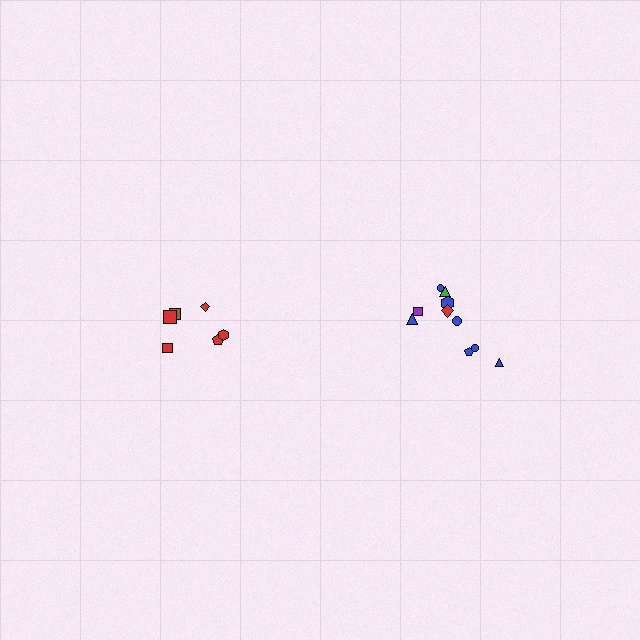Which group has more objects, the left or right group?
The right group.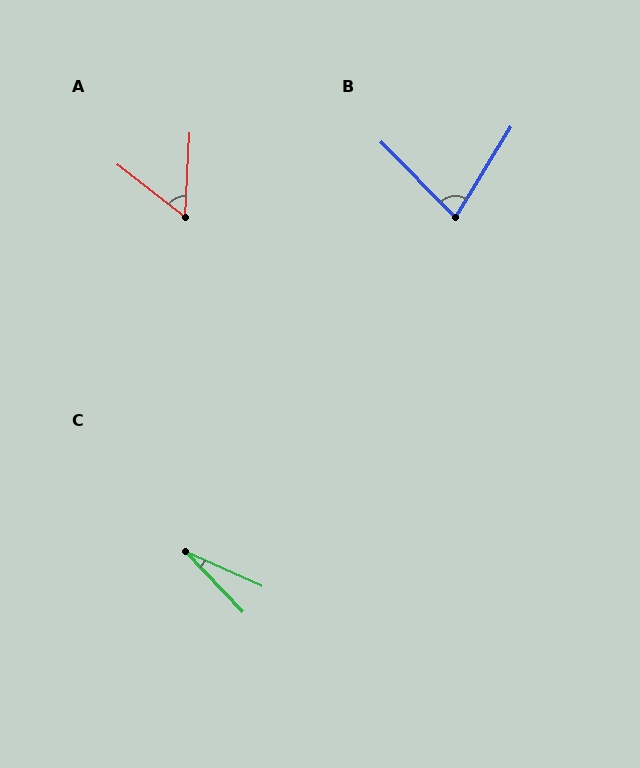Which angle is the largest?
B, at approximately 76 degrees.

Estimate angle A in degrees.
Approximately 55 degrees.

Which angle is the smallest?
C, at approximately 22 degrees.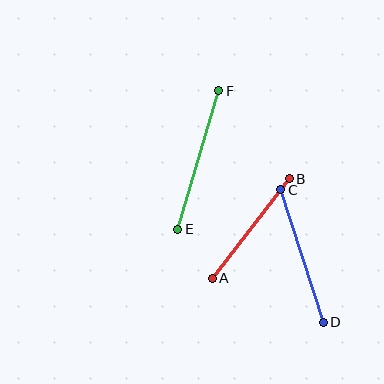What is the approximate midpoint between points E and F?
The midpoint is at approximately (198, 160) pixels.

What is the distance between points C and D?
The distance is approximately 139 pixels.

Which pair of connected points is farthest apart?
Points E and F are farthest apart.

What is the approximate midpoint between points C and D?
The midpoint is at approximately (302, 256) pixels.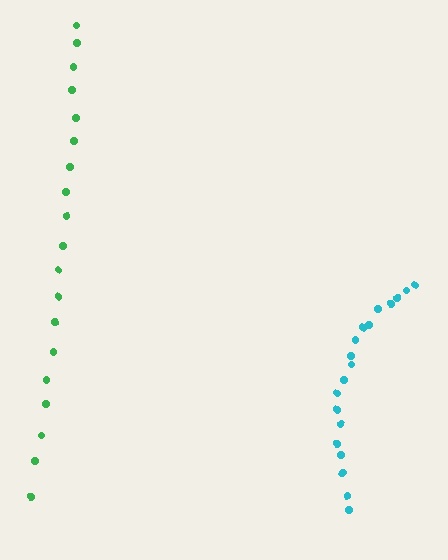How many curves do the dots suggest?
There are 2 distinct paths.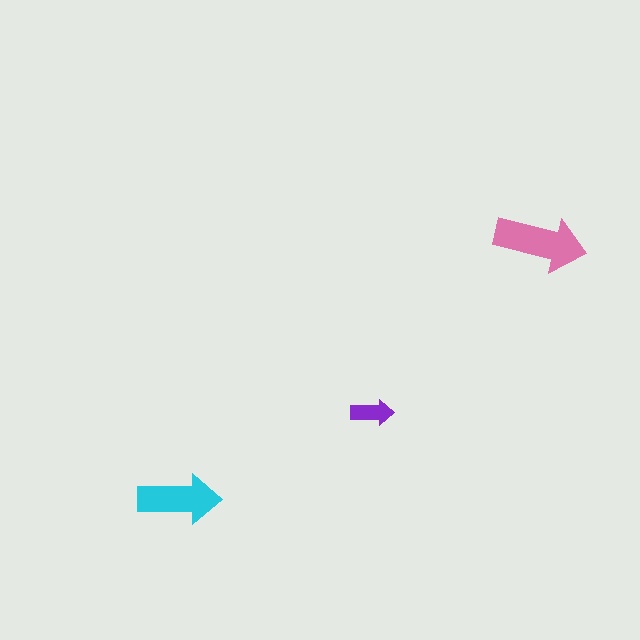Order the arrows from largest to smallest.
the pink one, the cyan one, the purple one.